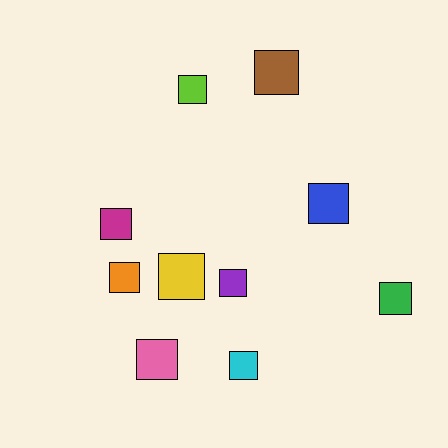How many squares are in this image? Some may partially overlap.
There are 10 squares.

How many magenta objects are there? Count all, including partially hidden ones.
There is 1 magenta object.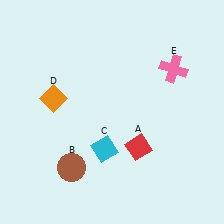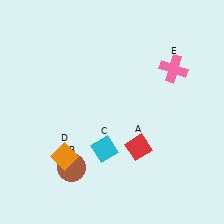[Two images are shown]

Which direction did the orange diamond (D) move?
The orange diamond (D) moved down.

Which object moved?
The orange diamond (D) moved down.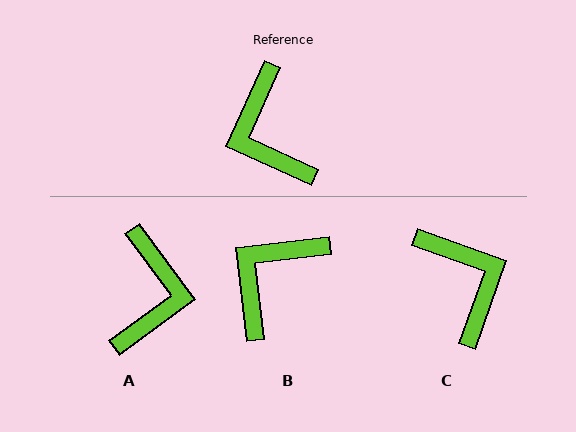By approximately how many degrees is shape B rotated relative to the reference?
Approximately 59 degrees clockwise.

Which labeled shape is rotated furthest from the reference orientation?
C, about 175 degrees away.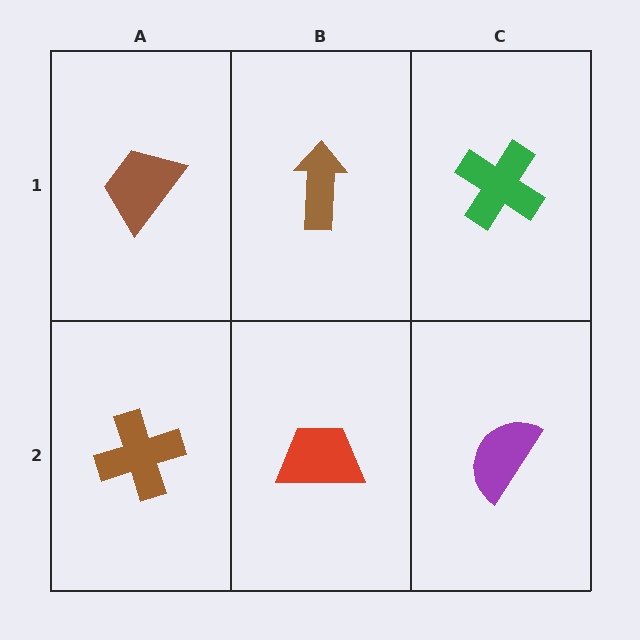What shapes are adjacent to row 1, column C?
A purple semicircle (row 2, column C), a brown arrow (row 1, column B).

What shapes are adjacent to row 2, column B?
A brown arrow (row 1, column B), a brown cross (row 2, column A), a purple semicircle (row 2, column C).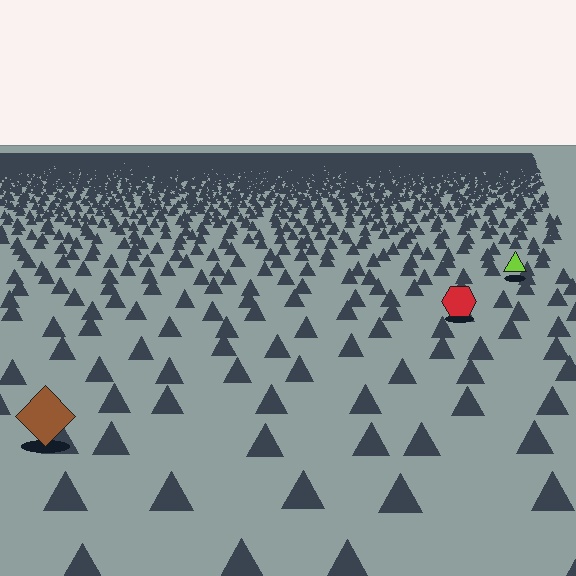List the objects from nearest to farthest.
From nearest to farthest: the brown diamond, the red hexagon, the lime triangle.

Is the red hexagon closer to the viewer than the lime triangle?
Yes. The red hexagon is closer — you can tell from the texture gradient: the ground texture is coarser near it.